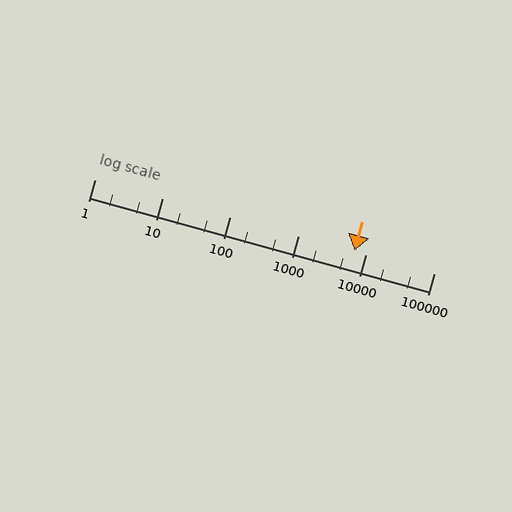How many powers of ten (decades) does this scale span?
The scale spans 5 decades, from 1 to 100000.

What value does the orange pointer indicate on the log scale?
The pointer indicates approximately 6800.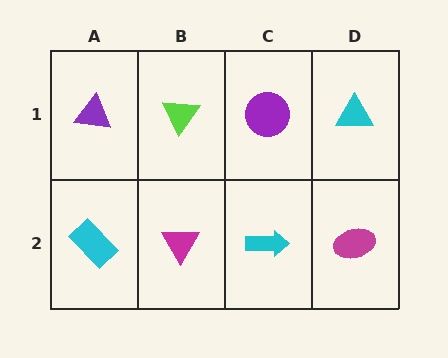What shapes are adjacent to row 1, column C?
A cyan arrow (row 2, column C), a lime triangle (row 1, column B), a cyan triangle (row 1, column D).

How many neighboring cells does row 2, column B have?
3.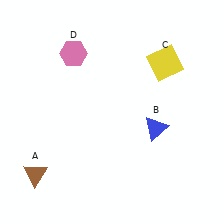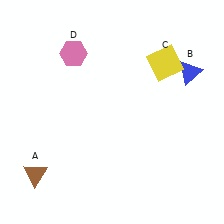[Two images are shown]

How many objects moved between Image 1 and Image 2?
1 object moved between the two images.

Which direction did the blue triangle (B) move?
The blue triangle (B) moved up.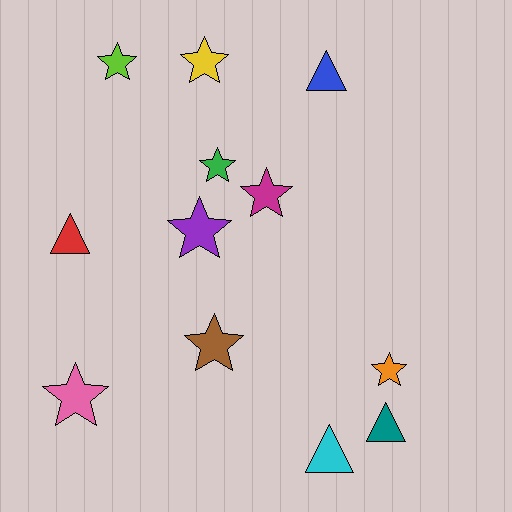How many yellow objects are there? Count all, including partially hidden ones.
There is 1 yellow object.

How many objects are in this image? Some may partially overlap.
There are 12 objects.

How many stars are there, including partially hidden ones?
There are 8 stars.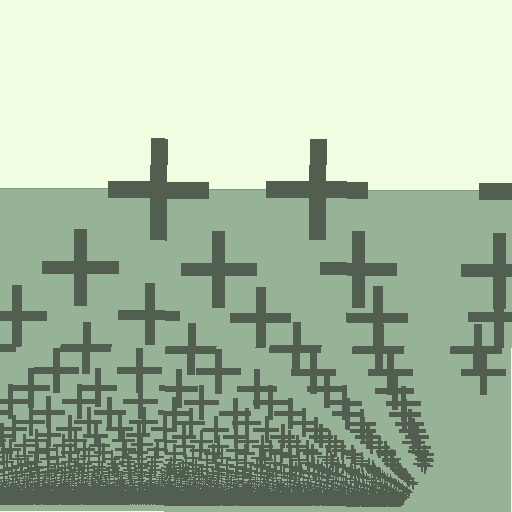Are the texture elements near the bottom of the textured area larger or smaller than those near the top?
Smaller. The gradient is inverted — elements near the bottom are smaller and denser.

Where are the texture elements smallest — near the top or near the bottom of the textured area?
Near the bottom.